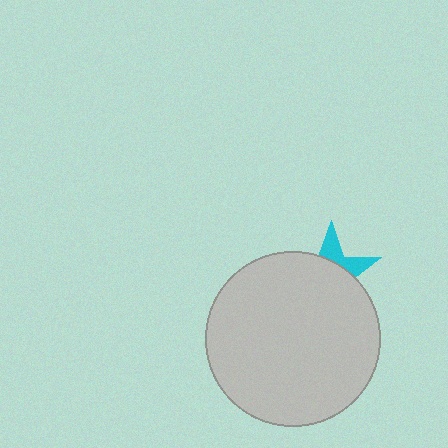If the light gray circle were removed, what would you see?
You would see the complete cyan star.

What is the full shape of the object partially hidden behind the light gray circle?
The partially hidden object is a cyan star.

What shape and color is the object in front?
The object in front is a light gray circle.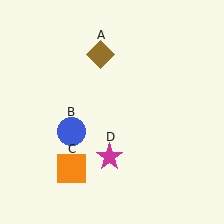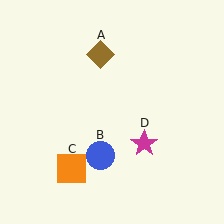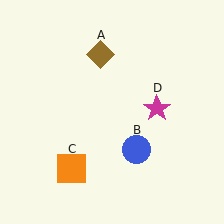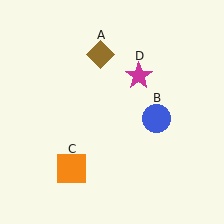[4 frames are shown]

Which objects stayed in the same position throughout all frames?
Brown diamond (object A) and orange square (object C) remained stationary.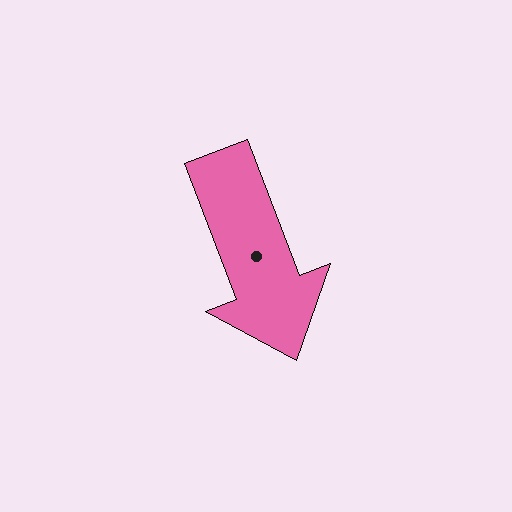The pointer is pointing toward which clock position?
Roughly 5 o'clock.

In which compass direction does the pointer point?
South.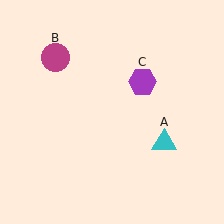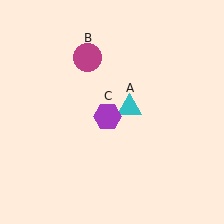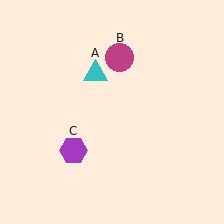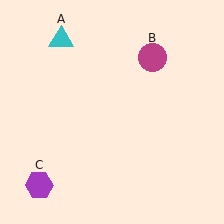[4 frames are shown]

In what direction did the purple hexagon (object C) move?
The purple hexagon (object C) moved down and to the left.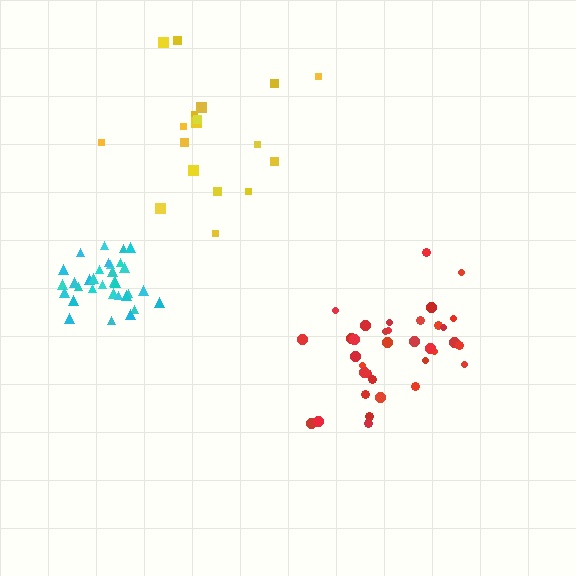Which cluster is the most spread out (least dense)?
Yellow.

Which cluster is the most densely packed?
Cyan.